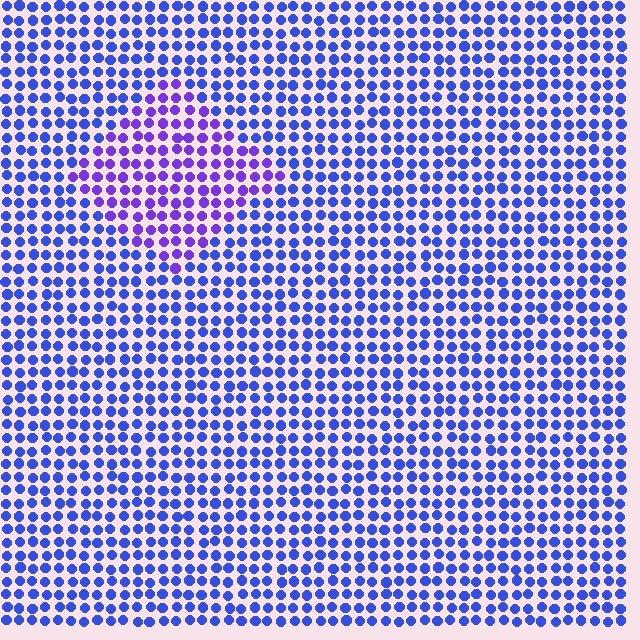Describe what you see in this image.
The image is filled with small blue elements in a uniform arrangement. A diamond-shaped region is visible where the elements are tinted to a slightly different hue, forming a subtle color boundary.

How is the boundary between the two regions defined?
The boundary is defined purely by a slight shift in hue (about 33 degrees). Spacing, size, and orientation are identical on both sides.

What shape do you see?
I see a diamond.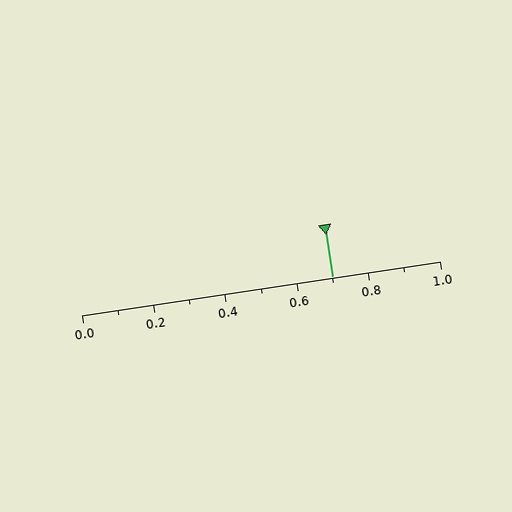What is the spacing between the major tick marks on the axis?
The major ticks are spaced 0.2 apart.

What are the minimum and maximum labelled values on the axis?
The axis runs from 0.0 to 1.0.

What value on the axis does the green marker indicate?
The marker indicates approximately 0.7.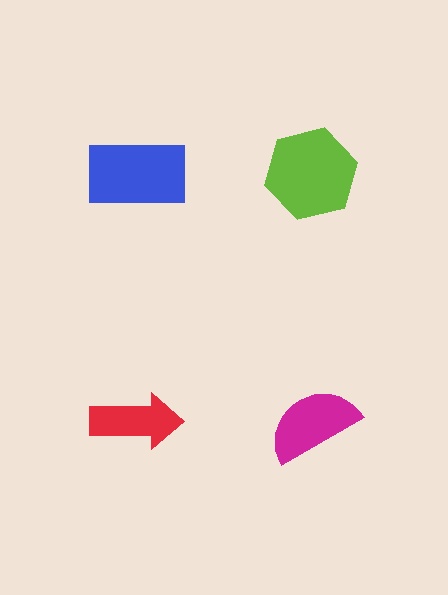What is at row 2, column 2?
A magenta semicircle.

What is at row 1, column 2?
A lime hexagon.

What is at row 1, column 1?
A blue rectangle.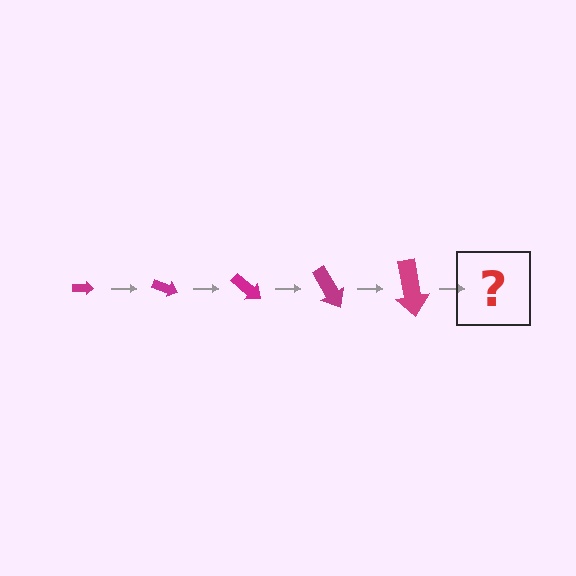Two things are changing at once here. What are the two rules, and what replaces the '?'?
The two rules are that the arrow grows larger each step and it rotates 20 degrees each step. The '?' should be an arrow, larger than the previous one and rotated 100 degrees from the start.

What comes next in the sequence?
The next element should be an arrow, larger than the previous one and rotated 100 degrees from the start.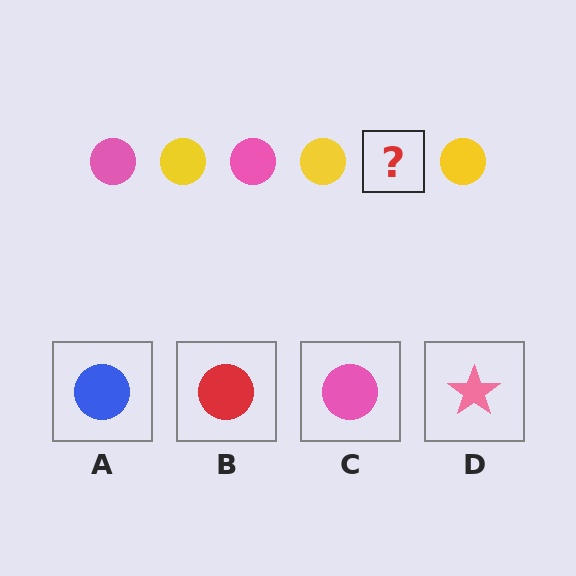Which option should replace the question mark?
Option C.